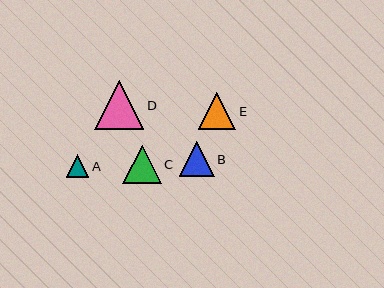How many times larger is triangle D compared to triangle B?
Triangle D is approximately 1.4 times the size of triangle B.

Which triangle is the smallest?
Triangle A is the smallest with a size of approximately 23 pixels.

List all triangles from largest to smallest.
From largest to smallest: D, C, E, B, A.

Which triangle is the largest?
Triangle D is the largest with a size of approximately 49 pixels.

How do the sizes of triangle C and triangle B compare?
Triangle C and triangle B are approximately the same size.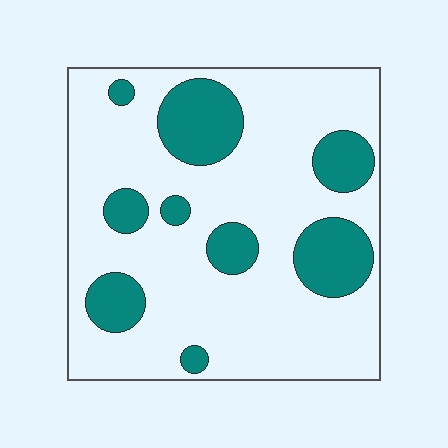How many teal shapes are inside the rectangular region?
9.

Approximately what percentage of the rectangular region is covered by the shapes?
Approximately 25%.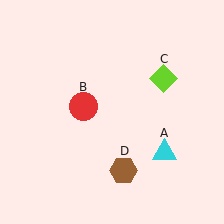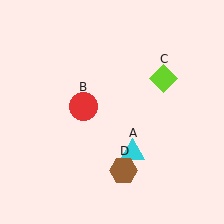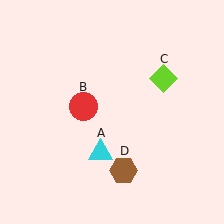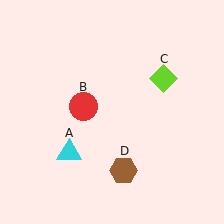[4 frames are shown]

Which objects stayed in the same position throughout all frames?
Red circle (object B) and lime diamond (object C) and brown hexagon (object D) remained stationary.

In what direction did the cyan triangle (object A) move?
The cyan triangle (object A) moved left.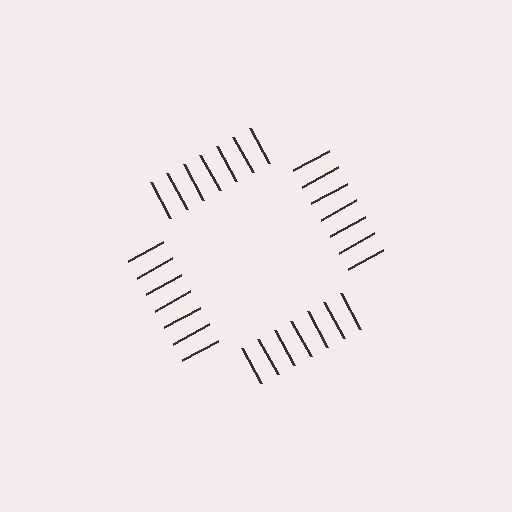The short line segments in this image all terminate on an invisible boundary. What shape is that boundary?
An illusory square — the line segments terminate on its edges but no continuous stroke is drawn.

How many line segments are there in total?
28 — 7 along each of the 4 edges.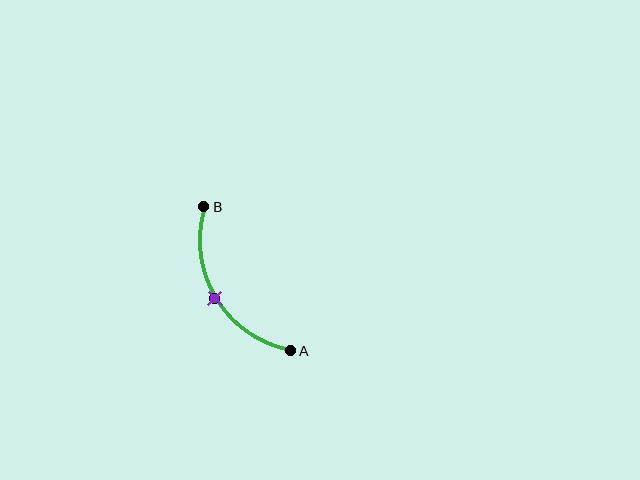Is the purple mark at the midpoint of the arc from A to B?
Yes. The purple mark lies on the arc at equal arc-length from both A and B — it is the arc midpoint.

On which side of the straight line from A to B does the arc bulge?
The arc bulges to the left of the straight line connecting A and B.